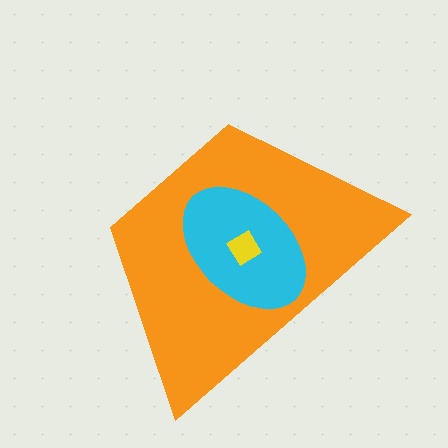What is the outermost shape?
The orange trapezoid.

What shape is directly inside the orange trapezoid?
The cyan ellipse.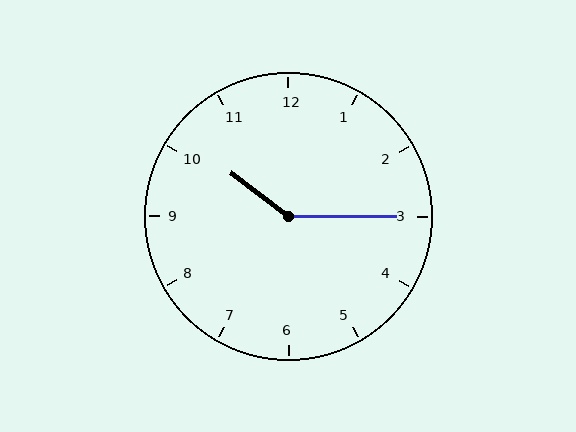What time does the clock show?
10:15.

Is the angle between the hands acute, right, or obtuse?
It is obtuse.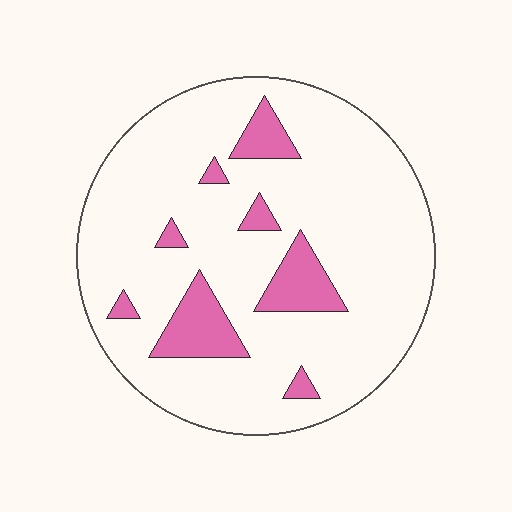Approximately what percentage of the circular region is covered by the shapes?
Approximately 15%.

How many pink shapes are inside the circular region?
8.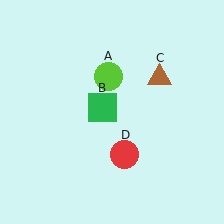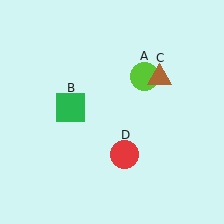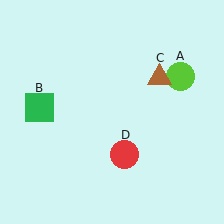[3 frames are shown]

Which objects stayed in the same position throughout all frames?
Brown triangle (object C) and red circle (object D) remained stationary.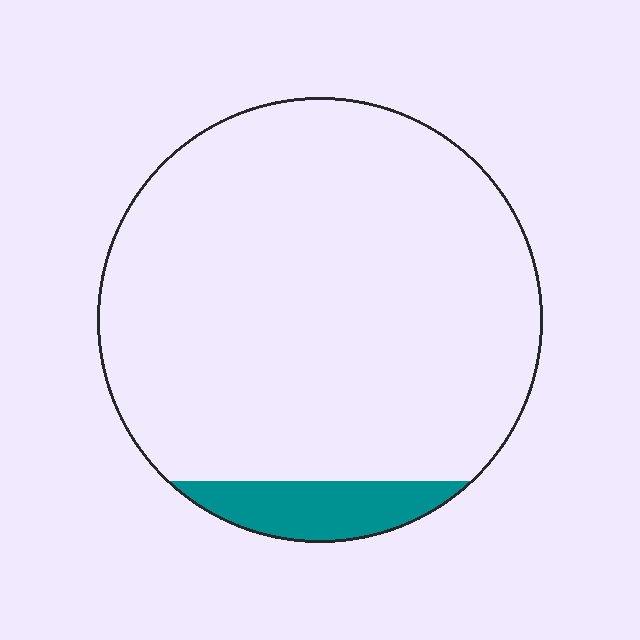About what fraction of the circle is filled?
About one tenth (1/10).